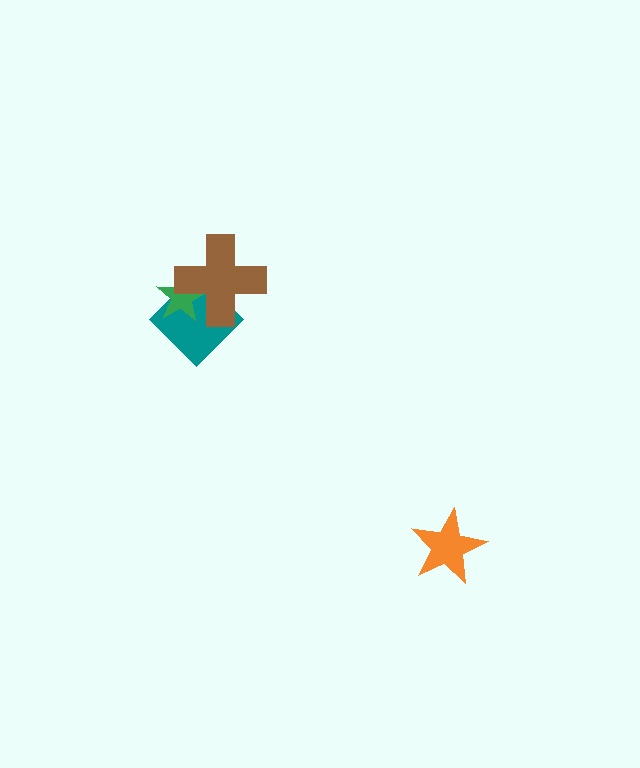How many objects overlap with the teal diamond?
2 objects overlap with the teal diamond.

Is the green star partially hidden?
Yes, it is partially covered by another shape.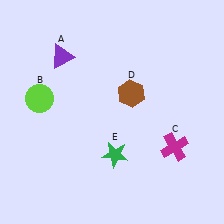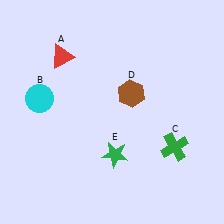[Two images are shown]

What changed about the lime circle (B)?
In Image 1, B is lime. In Image 2, it changed to cyan.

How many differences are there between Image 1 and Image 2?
There are 3 differences between the two images.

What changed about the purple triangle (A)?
In Image 1, A is purple. In Image 2, it changed to red.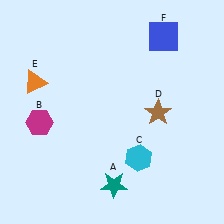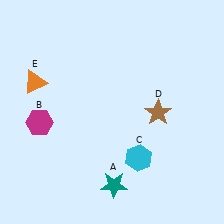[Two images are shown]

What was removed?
The blue square (F) was removed in Image 2.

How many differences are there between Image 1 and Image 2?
There is 1 difference between the two images.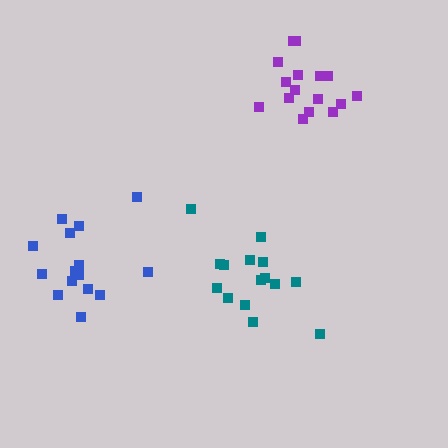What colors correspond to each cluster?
The clusters are colored: blue, purple, teal.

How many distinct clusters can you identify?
There are 3 distinct clusters.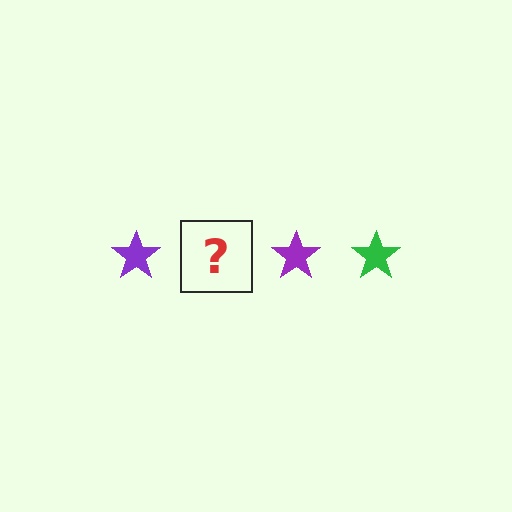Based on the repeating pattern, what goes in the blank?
The blank should be a green star.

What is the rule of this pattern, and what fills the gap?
The rule is that the pattern cycles through purple, green stars. The gap should be filled with a green star.